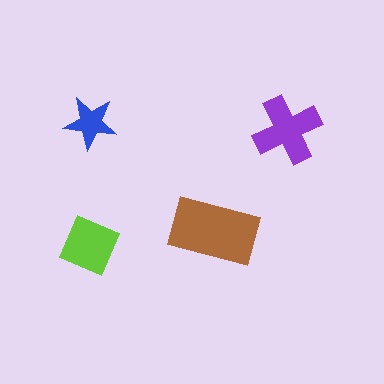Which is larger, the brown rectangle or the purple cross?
The brown rectangle.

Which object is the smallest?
The blue star.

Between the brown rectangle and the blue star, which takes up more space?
The brown rectangle.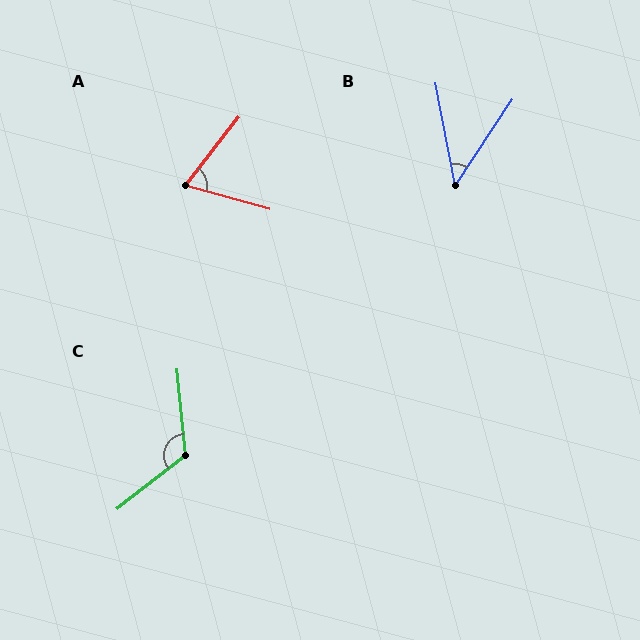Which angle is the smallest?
B, at approximately 44 degrees.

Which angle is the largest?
C, at approximately 122 degrees.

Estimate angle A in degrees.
Approximately 68 degrees.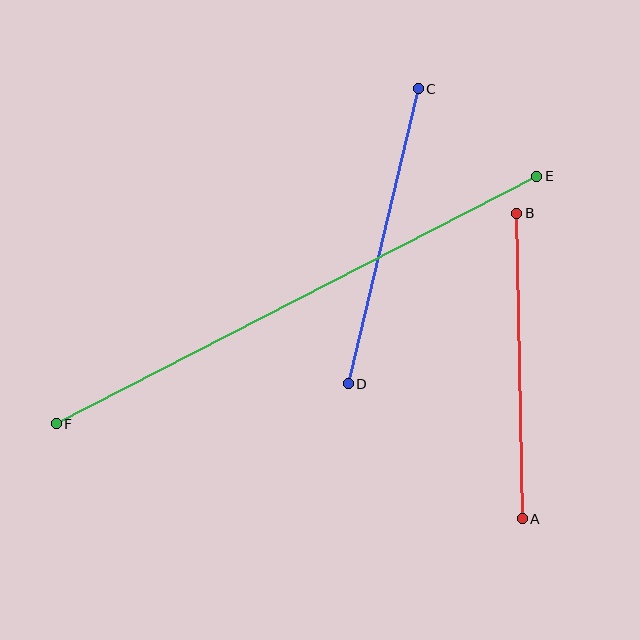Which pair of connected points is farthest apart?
Points E and F are farthest apart.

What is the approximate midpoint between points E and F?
The midpoint is at approximately (297, 300) pixels.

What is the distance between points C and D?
The distance is approximately 303 pixels.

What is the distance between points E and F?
The distance is approximately 541 pixels.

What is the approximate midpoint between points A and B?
The midpoint is at approximately (520, 366) pixels.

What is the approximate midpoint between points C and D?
The midpoint is at approximately (383, 236) pixels.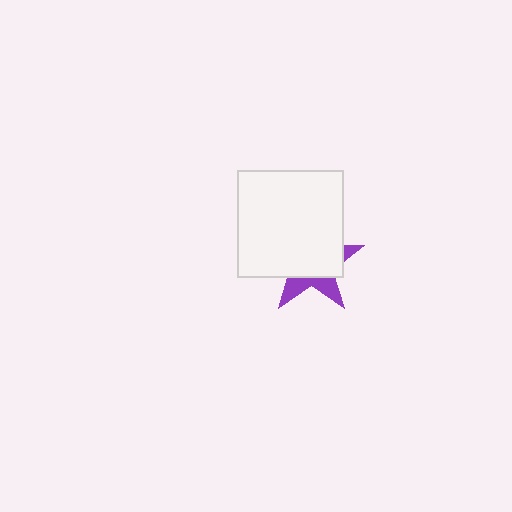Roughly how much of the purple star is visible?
A small part of it is visible (roughly 32%).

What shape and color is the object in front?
The object in front is a white square.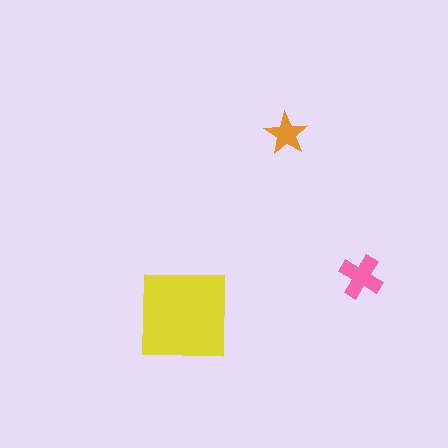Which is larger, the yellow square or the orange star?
The yellow square.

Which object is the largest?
The yellow square.